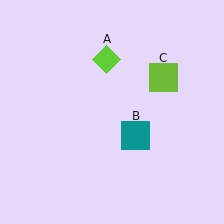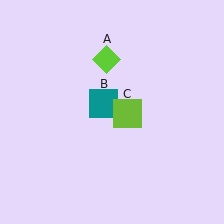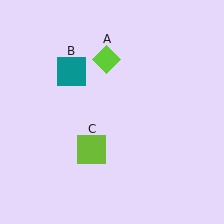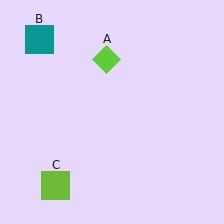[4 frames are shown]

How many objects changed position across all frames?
2 objects changed position: teal square (object B), lime square (object C).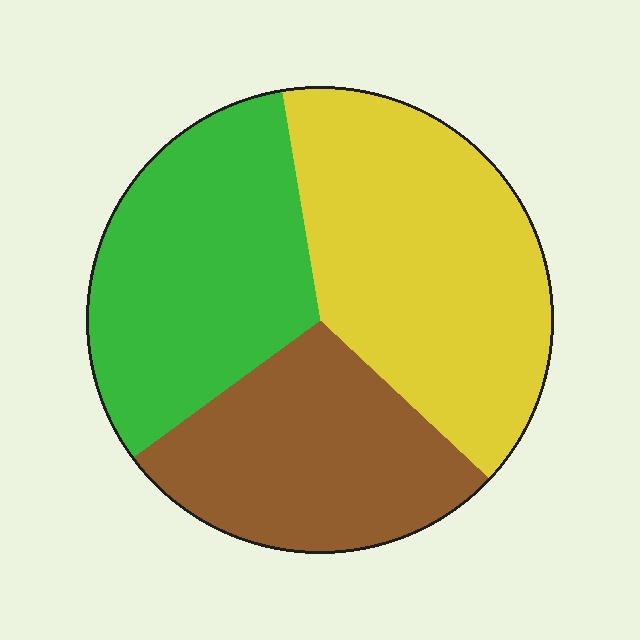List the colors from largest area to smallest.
From largest to smallest: yellow, green, brown.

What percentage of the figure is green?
Green covers 33% of the figure.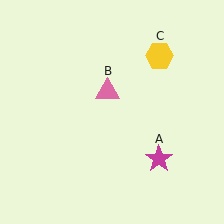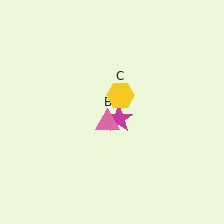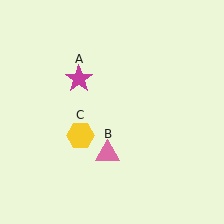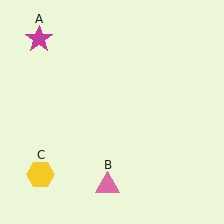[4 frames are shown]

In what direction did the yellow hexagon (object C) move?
The yellow hexagon (object C) moved down and to the left.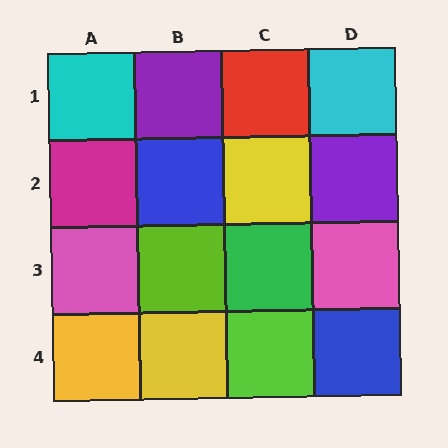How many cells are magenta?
1 cell is magenta.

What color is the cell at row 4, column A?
Yellow.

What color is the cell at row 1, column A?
Cyan.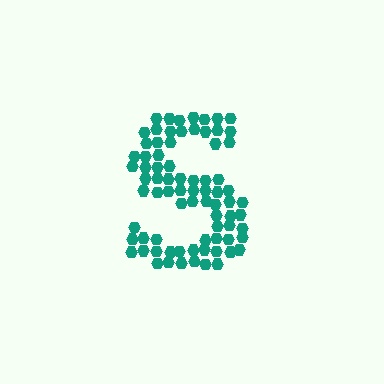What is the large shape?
The large shape is the letter S.